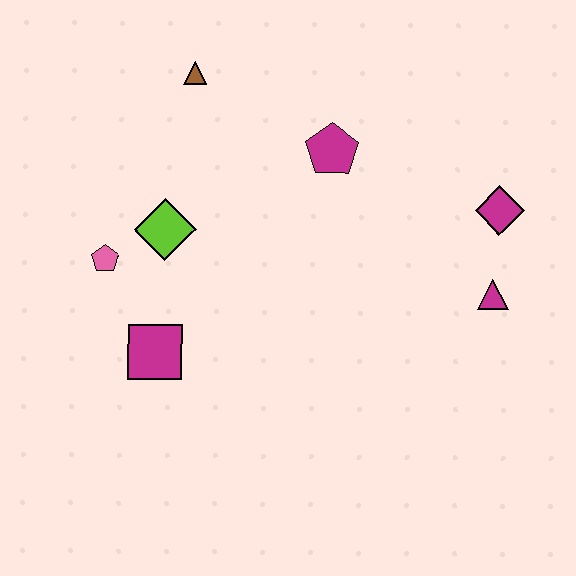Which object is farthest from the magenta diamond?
The pink pentagon is farthest from the magenta diamond.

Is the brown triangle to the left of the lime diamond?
No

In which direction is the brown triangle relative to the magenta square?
The brown triangle is above the magenta square.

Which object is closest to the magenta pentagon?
The brown triangle is closest to the magenta pentagon.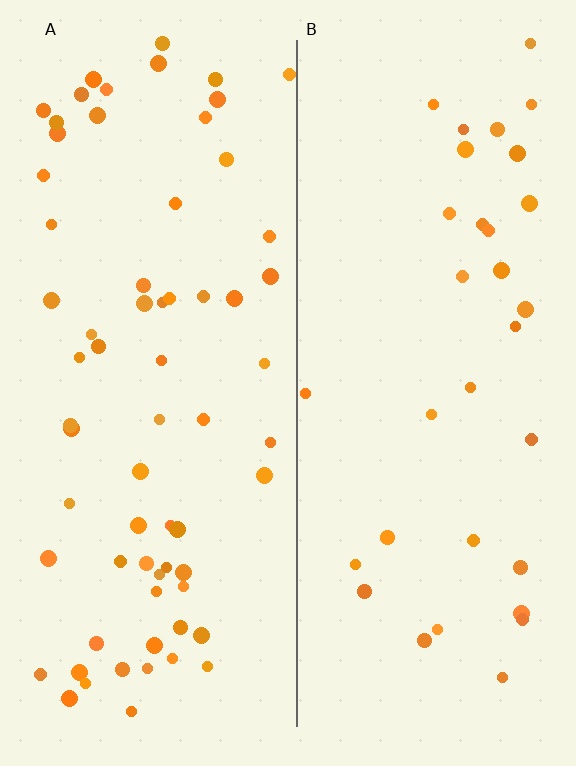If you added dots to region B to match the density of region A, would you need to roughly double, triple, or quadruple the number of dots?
Approximately double.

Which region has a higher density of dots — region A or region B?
A (the left).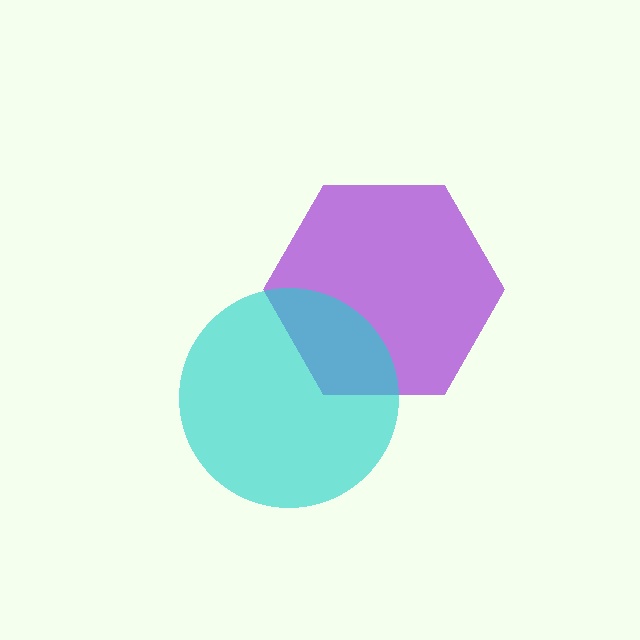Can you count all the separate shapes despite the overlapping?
Yes, there are 2 separate shapes.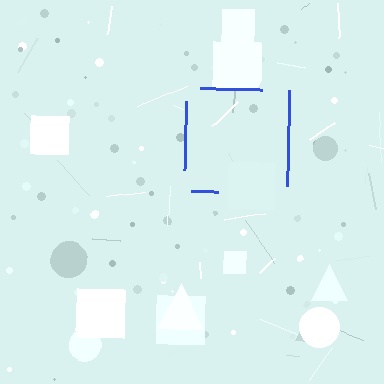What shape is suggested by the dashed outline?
The dashed outline suggests a square.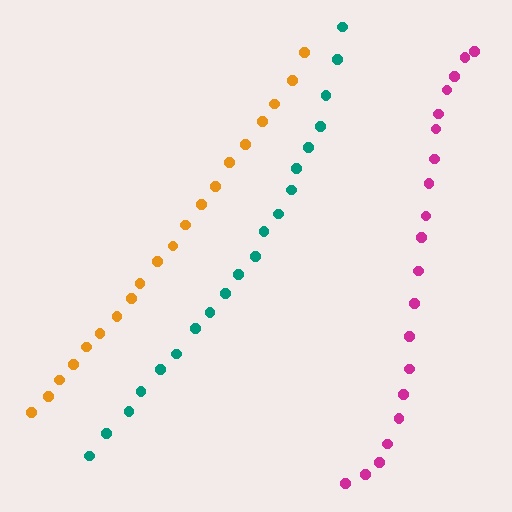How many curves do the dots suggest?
There are 3 distinct paths.